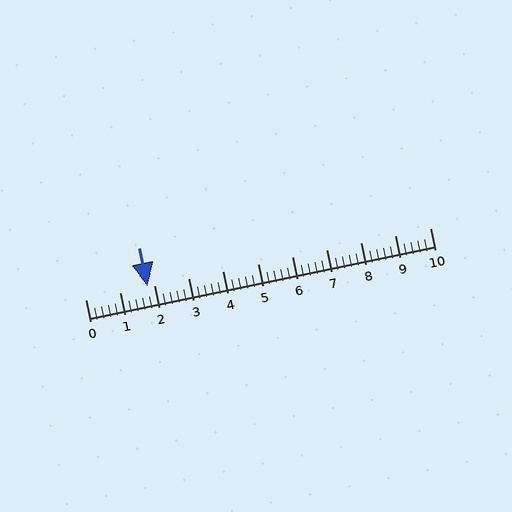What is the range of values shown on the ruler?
The ruler shows values from 0 to 10.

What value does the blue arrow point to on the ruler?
The blue arrow points to approximately 1.8.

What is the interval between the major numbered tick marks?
The major tick marks are spaced 1 units apart.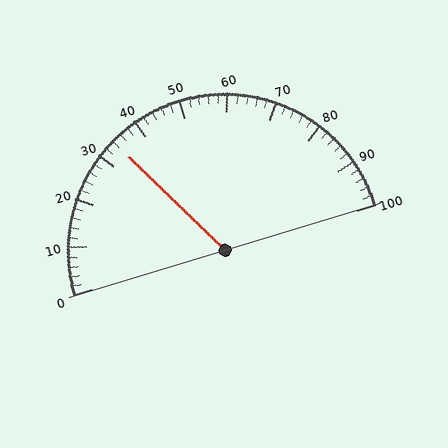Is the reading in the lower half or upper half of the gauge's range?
The reading is in the lower half of the range (0 to 100).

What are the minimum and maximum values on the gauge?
The gauge ranges from 0 to 100.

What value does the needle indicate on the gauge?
The needle indicates approximately 34.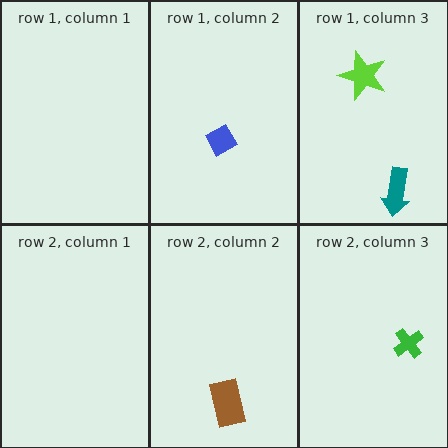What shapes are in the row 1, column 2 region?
The blue diamond.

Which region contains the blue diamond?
The row 1, column 2 region.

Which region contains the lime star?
The row 1, column 3 region.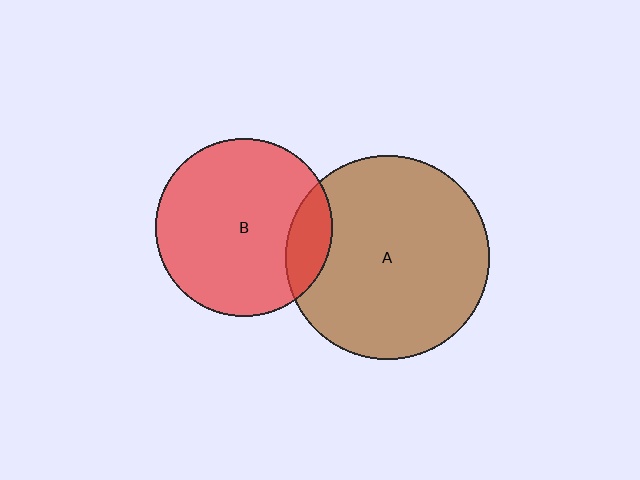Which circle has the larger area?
Circle A (brown).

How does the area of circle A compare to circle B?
Approximately 1.3 times.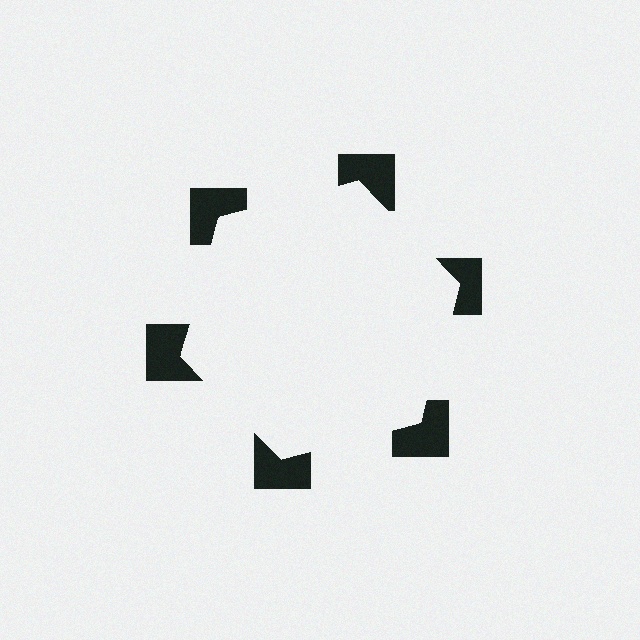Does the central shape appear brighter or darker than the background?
It typically appears slightly brighter than the background, even though no actual brightness change is drawn.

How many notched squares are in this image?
There are 6 — one at each vertex of the illusory hexagon.